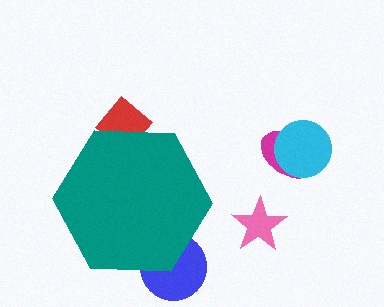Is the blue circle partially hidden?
Yes, the blue circle is partially hidden behind the teal hexagon.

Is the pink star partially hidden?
No, the pink star is fully visible.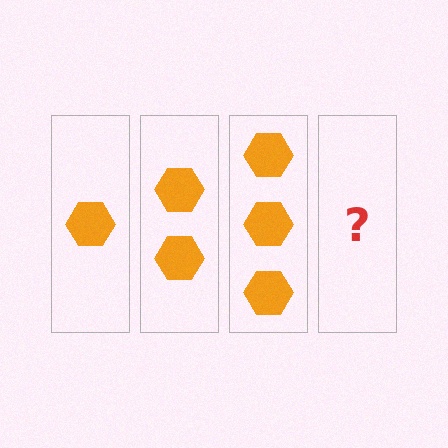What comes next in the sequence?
The next element should be 4 hexagons.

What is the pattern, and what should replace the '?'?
The pattern is that each step adds one more hexagon. The '?' should be 4 hexagons.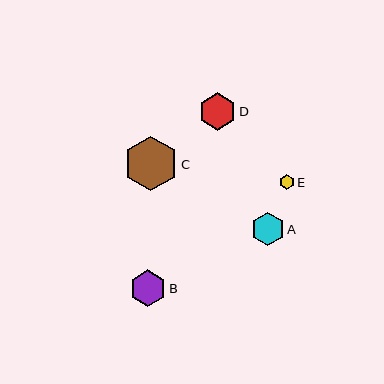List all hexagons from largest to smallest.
From largest to smallest: C, D, B, A, E.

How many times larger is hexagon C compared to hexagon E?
Hexagon C is approximately 3.6 times the size of hexagon E.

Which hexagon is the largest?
Hexagon C is the largest with a size of approximately 55 pixels.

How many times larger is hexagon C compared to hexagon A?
Hexagon C is approximately 1.7 times the size of hexagon A.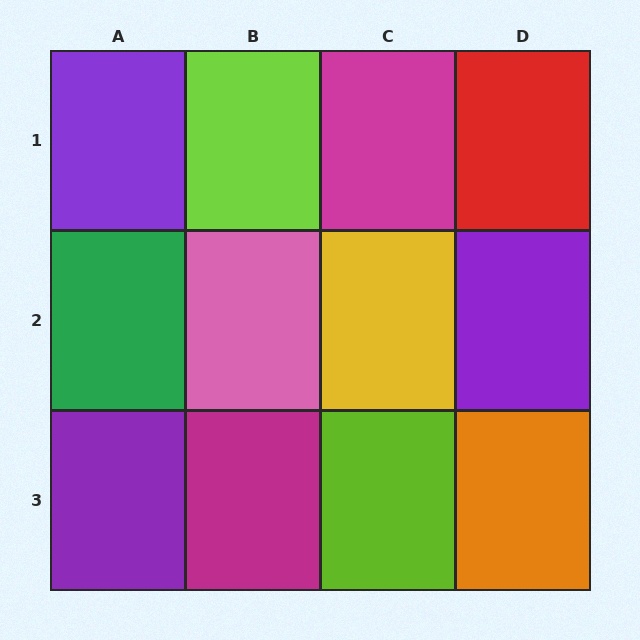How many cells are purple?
3 cells are purple.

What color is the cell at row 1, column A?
Purple.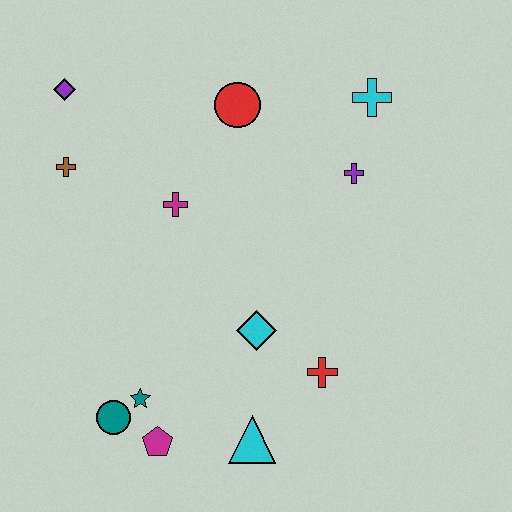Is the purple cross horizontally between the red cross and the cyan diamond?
No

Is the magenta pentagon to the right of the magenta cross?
No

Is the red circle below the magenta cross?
No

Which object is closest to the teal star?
The teal circle is closest to the teal star.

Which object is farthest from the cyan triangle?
The purple diamond is farthest from the cyan triangle.